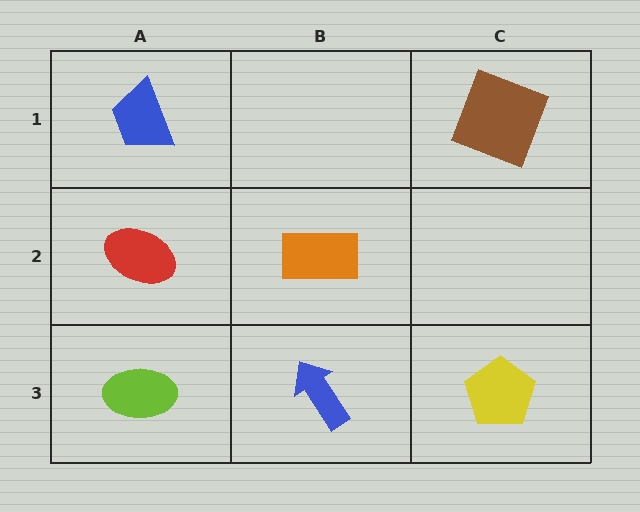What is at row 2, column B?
An orange rectangle.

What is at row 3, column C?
A yellow pentagon.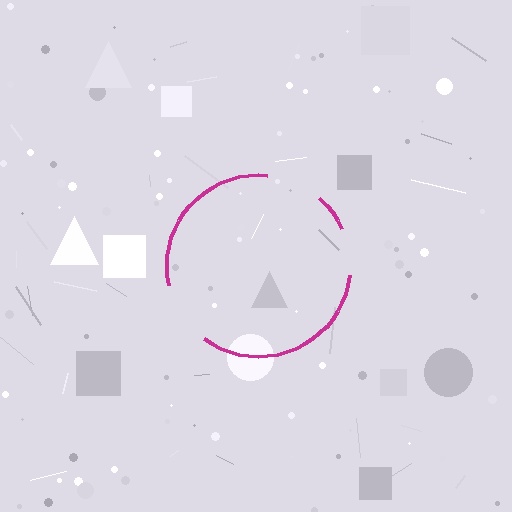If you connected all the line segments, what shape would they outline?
They would outline a circle.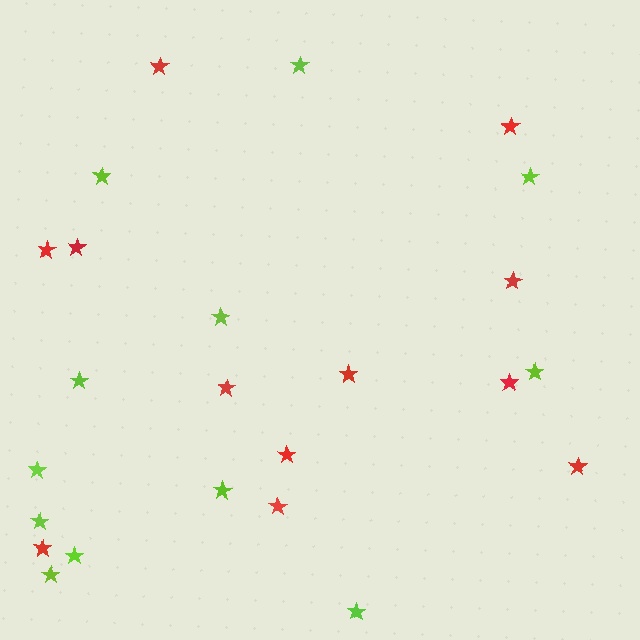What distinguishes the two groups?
There are 2 groups: one group of red stars (12) and one group of lime stars (12).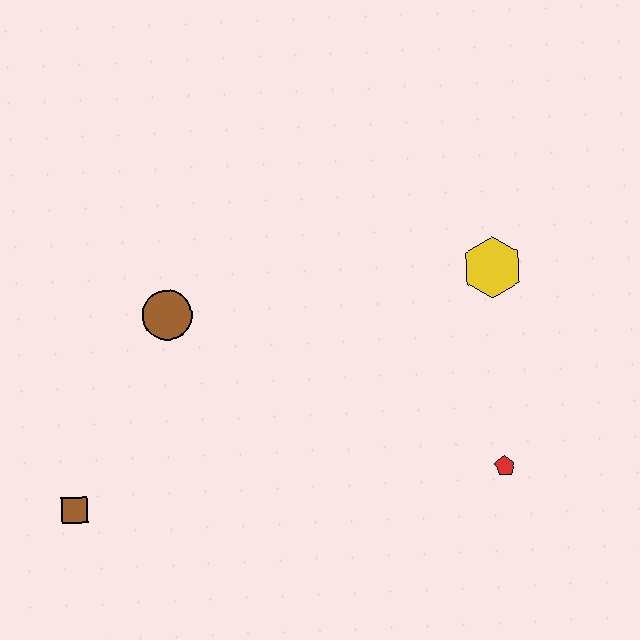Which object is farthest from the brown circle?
The red pentagon is farthest from the brown circle.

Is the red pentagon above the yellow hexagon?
No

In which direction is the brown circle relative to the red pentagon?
The brown circle is to the left of the red pentagon.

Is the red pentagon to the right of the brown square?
Yes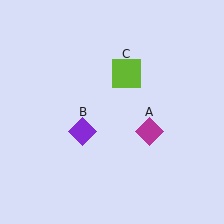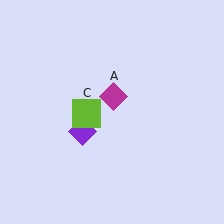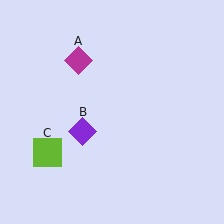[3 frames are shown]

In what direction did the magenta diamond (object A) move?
The magenta diamond (object A) moved up and to the left.